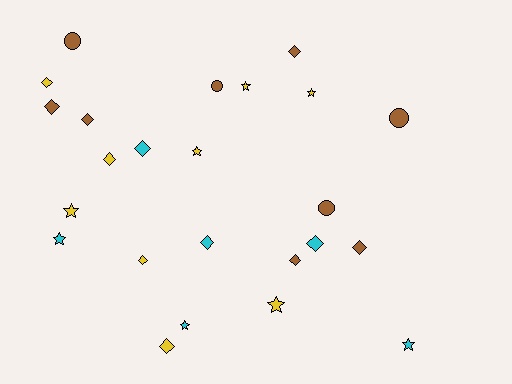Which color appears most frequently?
Brown, with 9 objects.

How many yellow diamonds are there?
There are 4 yellow diamonds.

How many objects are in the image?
There are 24 objects.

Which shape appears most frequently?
Diamond, with 12 objects.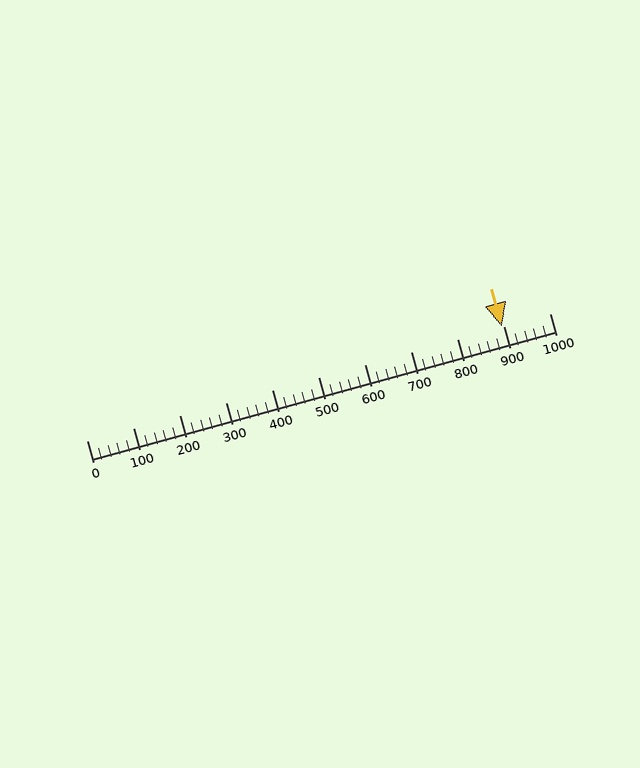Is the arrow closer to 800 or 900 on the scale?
The arrow is closer to 900.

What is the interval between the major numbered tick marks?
The major tick marks are spaced 100 units apart.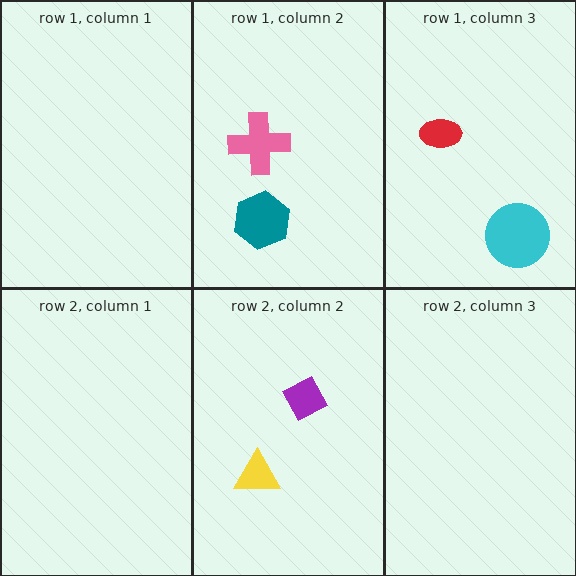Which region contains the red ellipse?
The row 1, column 3 region.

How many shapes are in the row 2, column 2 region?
2.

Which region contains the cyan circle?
The row 1, column 3 region.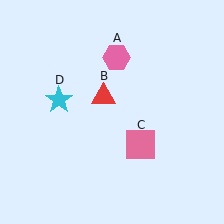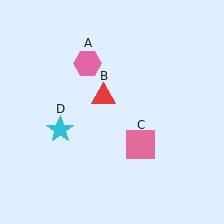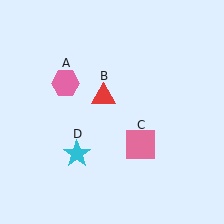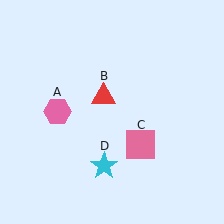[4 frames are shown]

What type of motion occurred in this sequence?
The pink hexagon (object A), cyan star (object D) rotated counterclockwise around the center of the scene.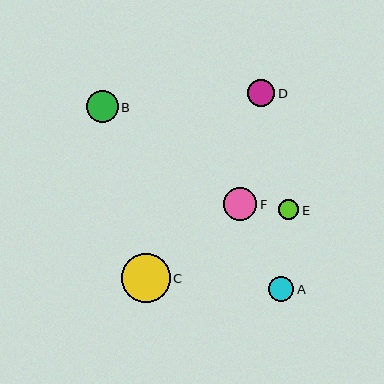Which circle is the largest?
Circle C is the largest with a size of approximately 49 pixels.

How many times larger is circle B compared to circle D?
Circle B is approximately 1.2 times the size of circle D.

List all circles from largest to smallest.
From largest to smallest: C, F, B, D, A, E.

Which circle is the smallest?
Circle E is the smallest with a size of approximately 20 pixels.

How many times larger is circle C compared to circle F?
Circle C is approximately 1.5 times the size of circle F.